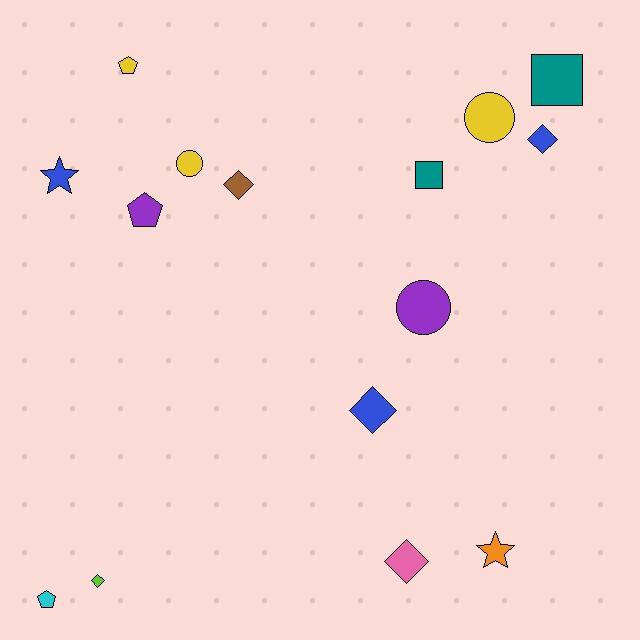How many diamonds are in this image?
There are 5 diamonds.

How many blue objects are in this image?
There are 3 blue objects.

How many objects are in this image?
There are 15 objects.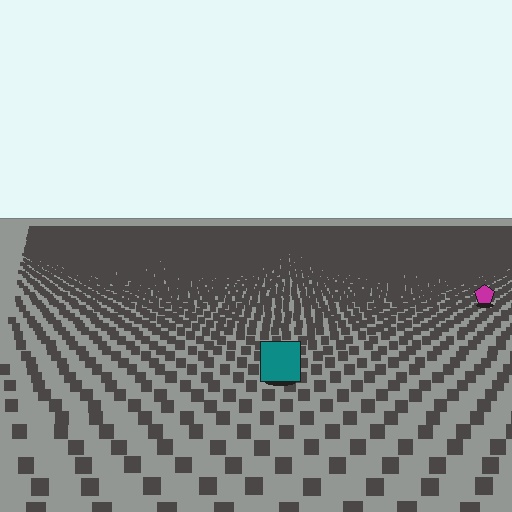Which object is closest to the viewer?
The teal square is closest. The texture marks near it are larger and more spread out.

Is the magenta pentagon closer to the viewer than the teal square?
No. The teal square is closer — you can tell from the texture gradient: the ground texture is coarser near it.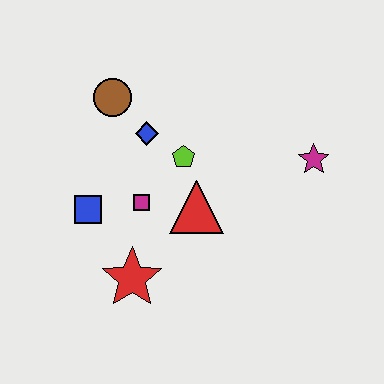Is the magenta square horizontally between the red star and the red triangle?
Yes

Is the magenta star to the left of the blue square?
No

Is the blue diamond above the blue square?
Yes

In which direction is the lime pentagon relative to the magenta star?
The lime pentagon is to the left of the magenta star.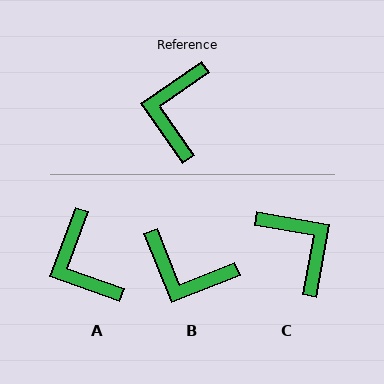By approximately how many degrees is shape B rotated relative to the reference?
Approximately 77 degrees counter-clockwise.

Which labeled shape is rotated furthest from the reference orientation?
C, about 135 degrees away.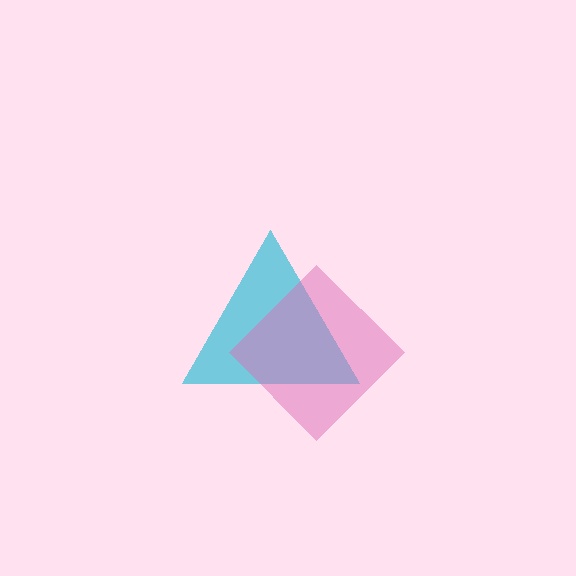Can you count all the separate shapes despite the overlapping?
Yes, there are 2 separate shapes.